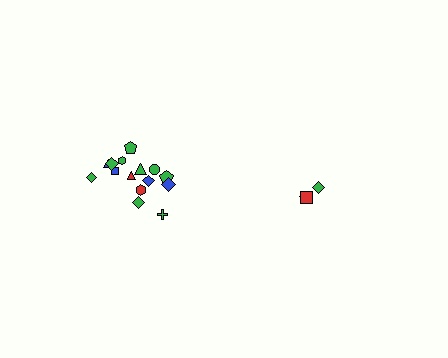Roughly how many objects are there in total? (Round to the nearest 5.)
Roughly 20 objects in total.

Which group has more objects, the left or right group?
The left group.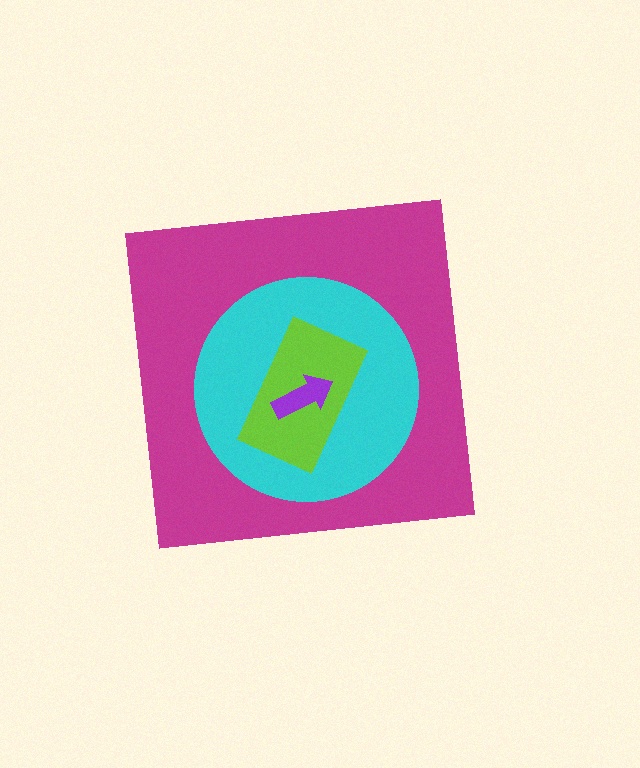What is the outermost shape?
The magenta square.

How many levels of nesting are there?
4.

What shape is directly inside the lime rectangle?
The purple arrow.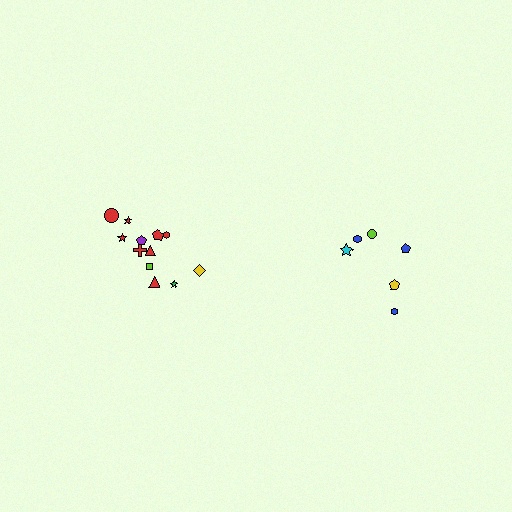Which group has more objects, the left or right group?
The left group.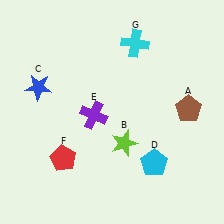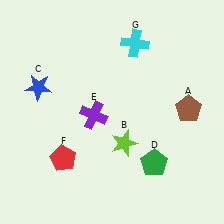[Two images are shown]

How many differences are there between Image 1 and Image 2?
There is 1 difference between the two images.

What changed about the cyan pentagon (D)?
In Image 1, D is cyan. In Image 2, it changed to green.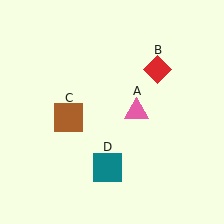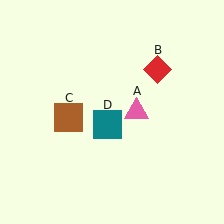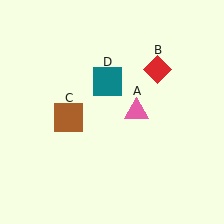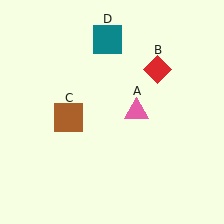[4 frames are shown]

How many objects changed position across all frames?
1 object changed position: teal square (object D).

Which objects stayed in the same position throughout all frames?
Pink triangle (object A) and red diamond (object B) and brown square (object C) remained stationary.